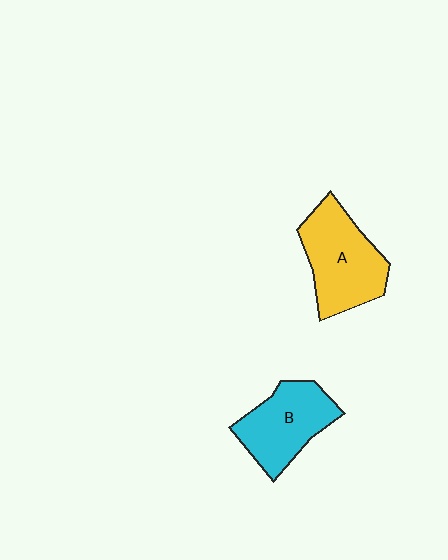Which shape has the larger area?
Shape A (yellow).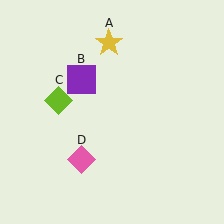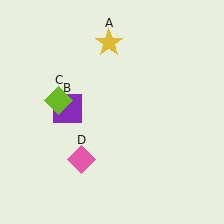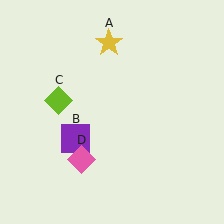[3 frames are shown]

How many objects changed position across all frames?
1 object changed position: purple square (object B).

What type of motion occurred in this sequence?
The purple square (object B) rotated counterclockwise around the center of the scene.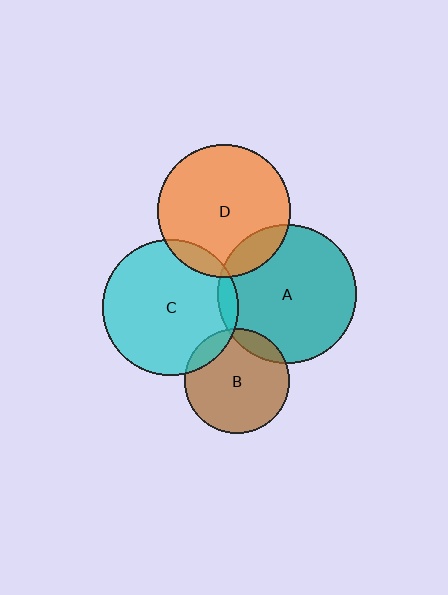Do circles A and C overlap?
Yes.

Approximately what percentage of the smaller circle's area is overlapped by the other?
Approximately 5%.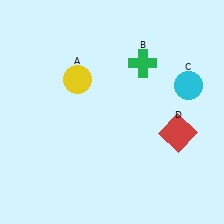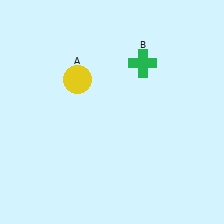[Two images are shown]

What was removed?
The cyan circle (C), the red square (D) were removed in Image 2.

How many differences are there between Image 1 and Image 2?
There are 2 differences between the two images.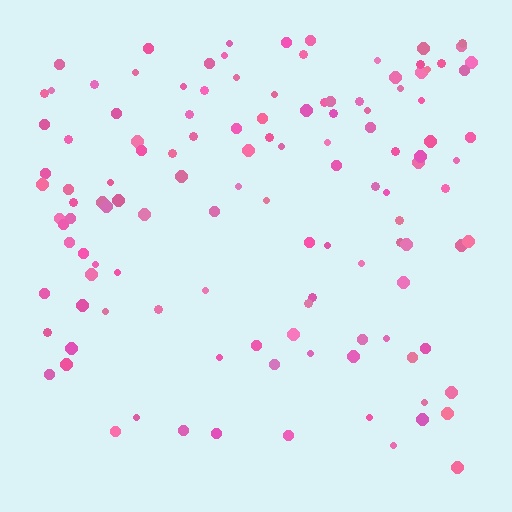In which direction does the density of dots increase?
From bottom to top, with the top side densest.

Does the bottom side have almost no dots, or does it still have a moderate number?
Still a moderate number, just noticeably fewer than the top.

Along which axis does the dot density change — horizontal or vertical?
Vertical.